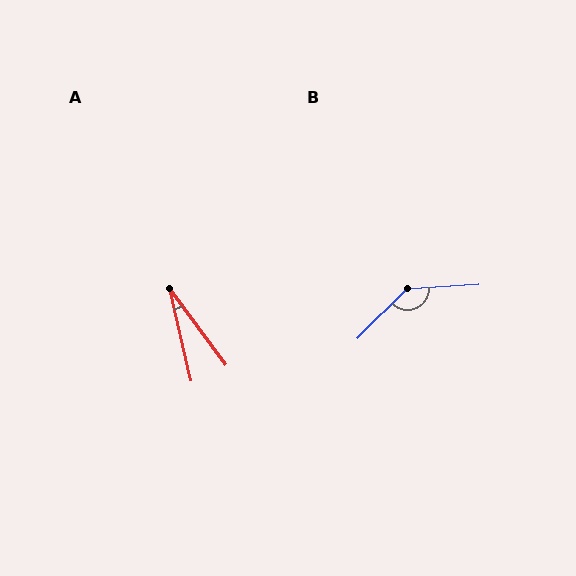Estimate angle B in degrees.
Approximately 138 degrees.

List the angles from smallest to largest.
A (23°), B (138°).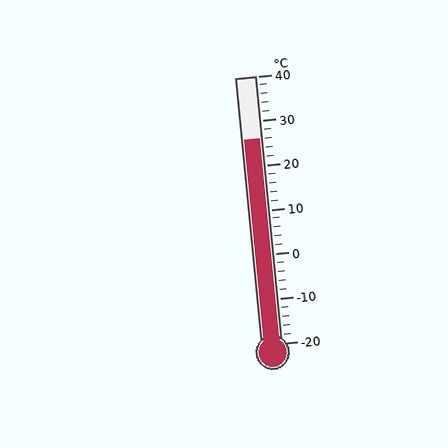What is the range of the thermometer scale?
The thermometer scale ranges from -20°C to 40°C.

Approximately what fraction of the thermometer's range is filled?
The thermometer is filled to approximately 75% of its range.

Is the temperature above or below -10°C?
The temperature is above -10°C.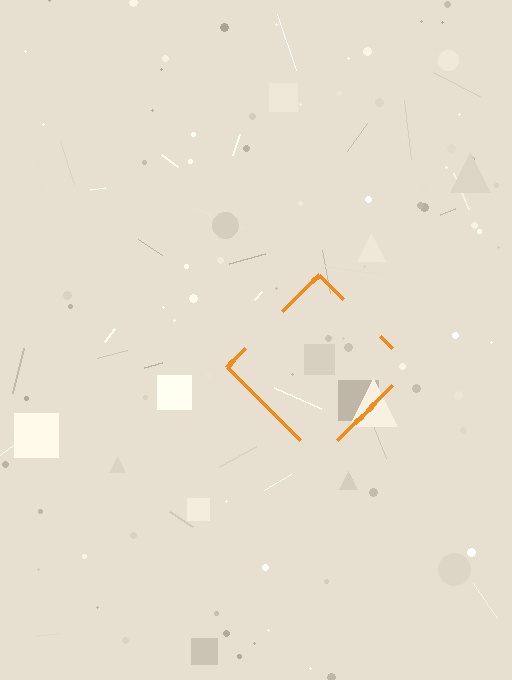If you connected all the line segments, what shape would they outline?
They would outline a diamond.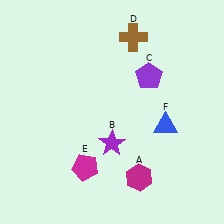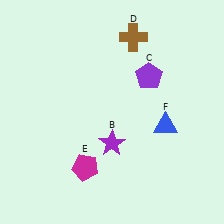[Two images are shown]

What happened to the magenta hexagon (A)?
The magenta hexagon (A) was removed in Image 2. It was in the bottom-right area of Image 1.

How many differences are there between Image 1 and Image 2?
There is 1 difference between the two images.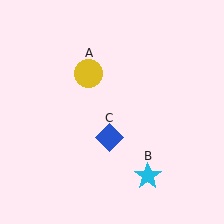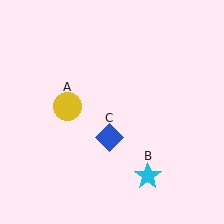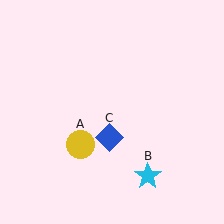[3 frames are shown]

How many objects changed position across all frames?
1 object changed position: yellow circle (object A).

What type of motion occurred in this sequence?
The yellow circle (object A) rotated counterclockwise around the center of the scene.